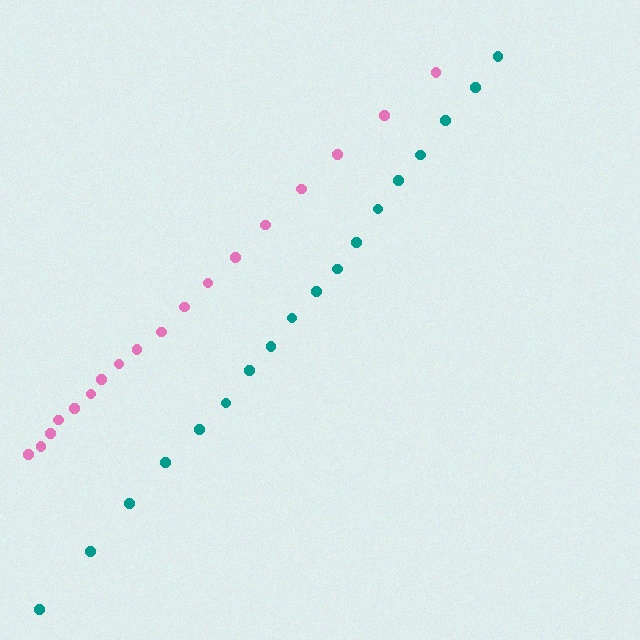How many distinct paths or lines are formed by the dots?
There are 2 distinct paths.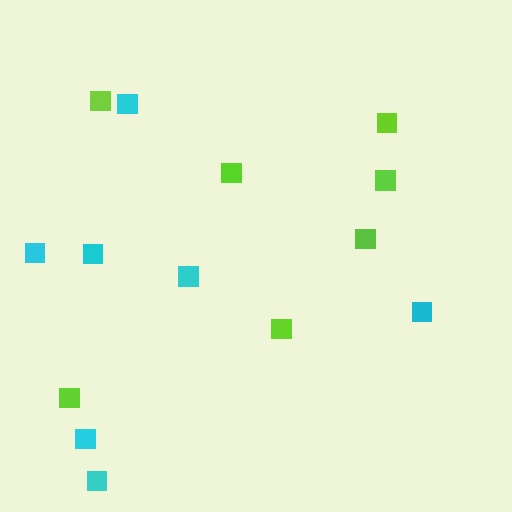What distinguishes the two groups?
There are 2 groups: one group of cyan squares (7) and one group of lime squares (7).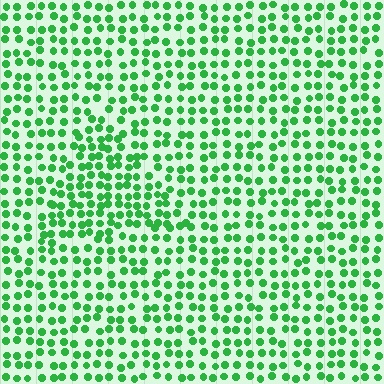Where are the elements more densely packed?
The elements are more densely packed inside the triangle boundary.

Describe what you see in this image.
The image contains small green elements arranged at two different densities. A triangle-shaped region is visible where the elements are more densely packed than the surrounding area.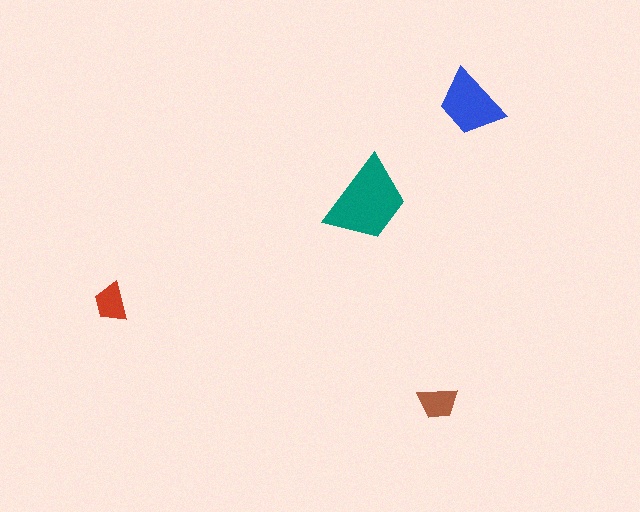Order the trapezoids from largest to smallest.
the teal one, the blue one, the brown one, the red one.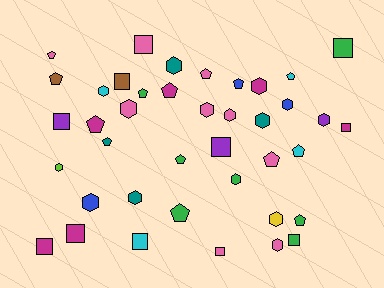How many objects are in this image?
There are 40 objects.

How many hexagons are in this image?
There are 15 hexagons.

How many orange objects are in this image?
There are no orange objects.